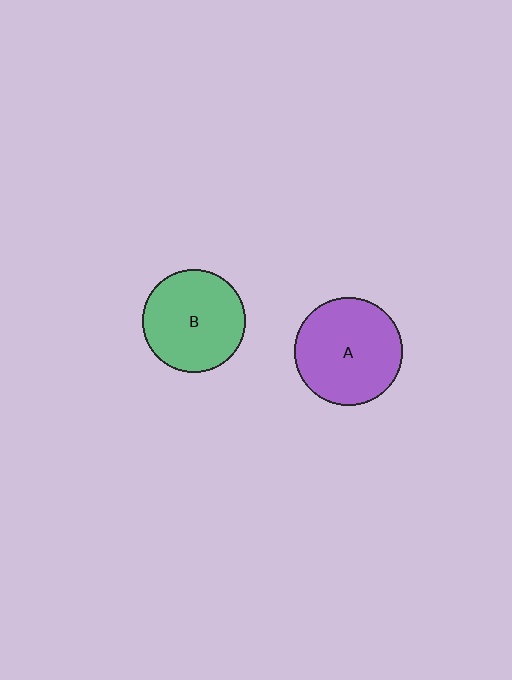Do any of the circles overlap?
No, none of the circles overlap.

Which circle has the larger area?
Circle A (purple).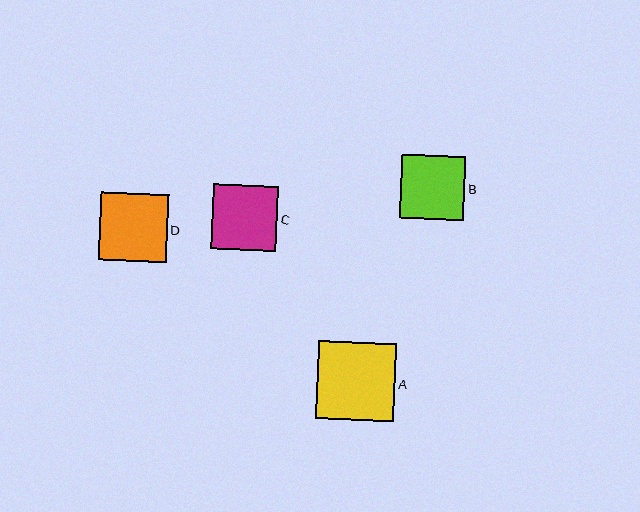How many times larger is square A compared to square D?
Square A is approximately 1.1 times the size of square D.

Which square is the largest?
Square A is the largest with a size of approximately 78 pixels.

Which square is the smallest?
Square B is the smallest with a size of approximately 64 pixels.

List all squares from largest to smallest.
From largest to smallest: A, D, C, B.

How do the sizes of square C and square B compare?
Square C and square B are approximately the same size.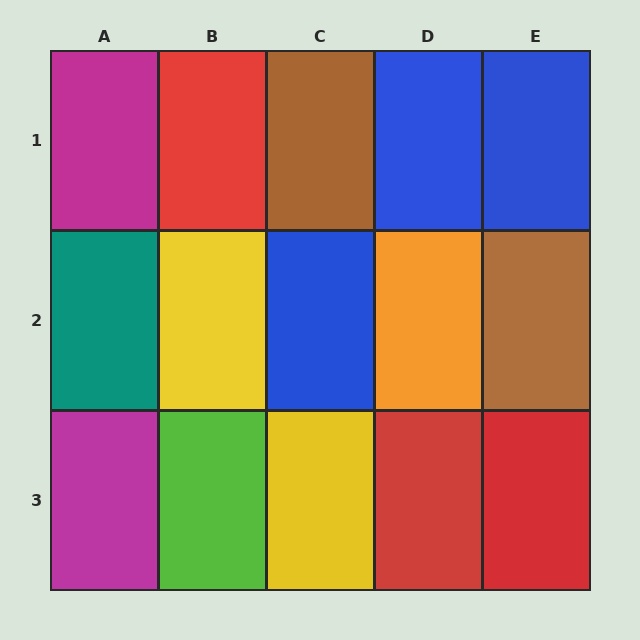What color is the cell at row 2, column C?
Blue.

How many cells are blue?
3 cells are blue.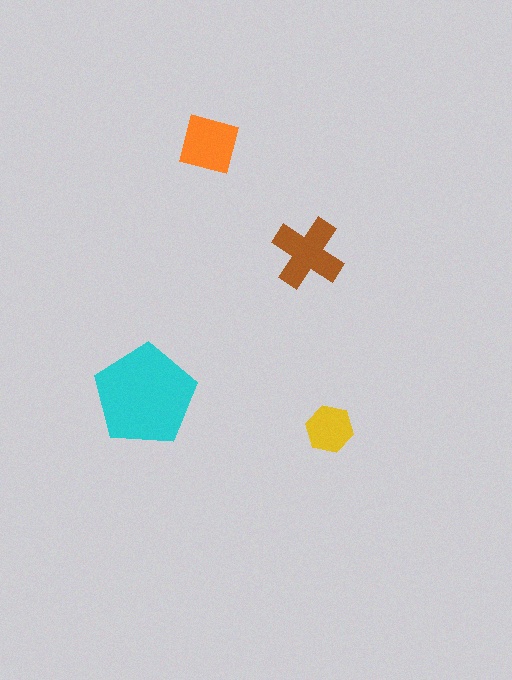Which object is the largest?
The cyan pentagon.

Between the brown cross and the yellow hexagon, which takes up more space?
The brown cross.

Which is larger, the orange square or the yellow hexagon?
The orange square.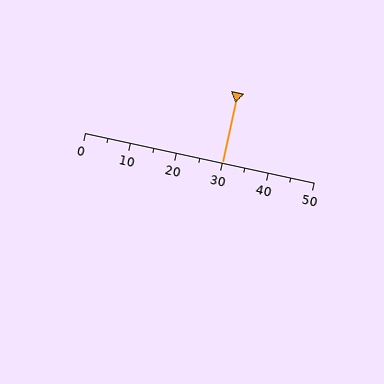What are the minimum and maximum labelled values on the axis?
The axis runs from 0 to 50.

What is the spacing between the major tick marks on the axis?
The major ticks are spaced 10 apart.